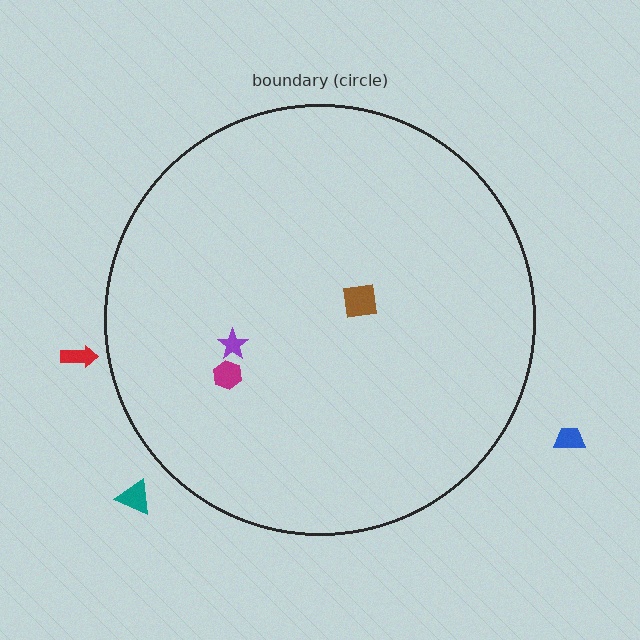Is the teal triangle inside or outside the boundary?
Outside.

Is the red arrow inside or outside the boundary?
Outside.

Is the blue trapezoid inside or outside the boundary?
Outside.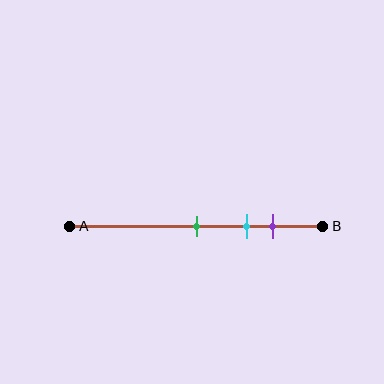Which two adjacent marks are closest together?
The cyan and purple marks are the closest adjacent pair.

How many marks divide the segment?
There are 3 marks dividing the segment.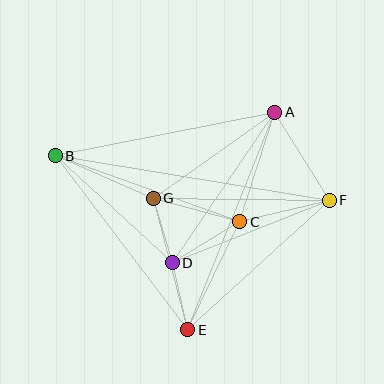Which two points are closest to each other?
Points D and G are closest to each other.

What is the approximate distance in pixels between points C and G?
The distance between C and G is approximately 90 pixels.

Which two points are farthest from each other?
Points B and F are farthest from each other.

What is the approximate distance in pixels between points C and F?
The distance between C and F is approximately 92 pixels.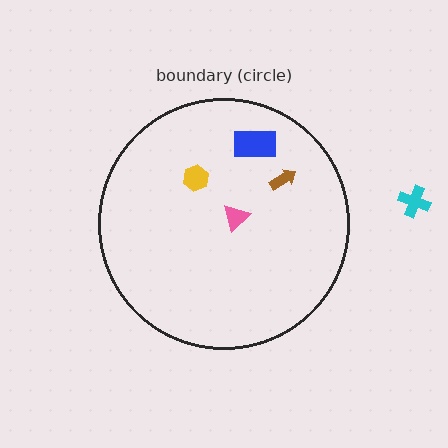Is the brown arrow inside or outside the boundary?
Inside.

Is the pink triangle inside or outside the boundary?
Inside.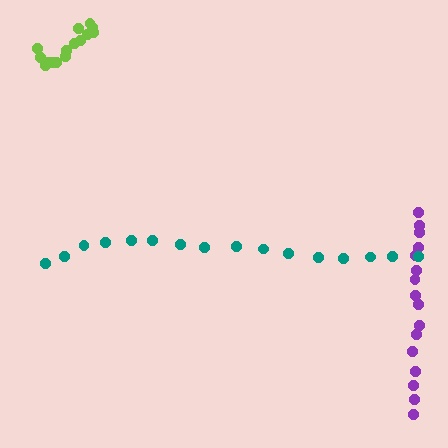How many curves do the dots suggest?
There are 3 distinct paths.